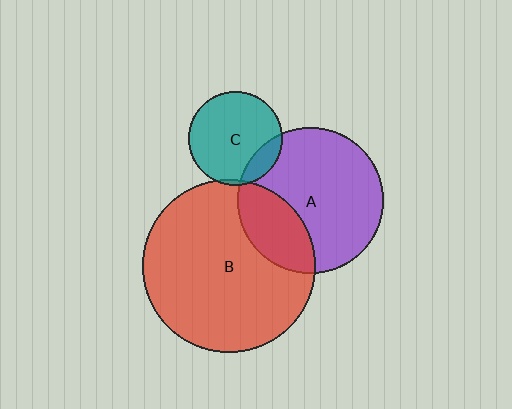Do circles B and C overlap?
Yes.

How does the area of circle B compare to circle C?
Approximately 3.4 times.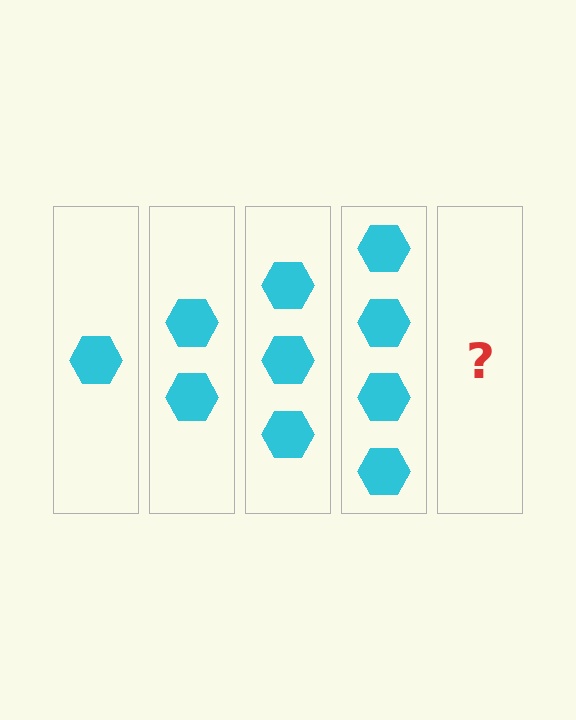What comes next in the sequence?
The next element should be 5 hexagons.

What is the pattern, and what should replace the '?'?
The pattern is that each step adds one more hexagon. The '?' should be 5 hexagons.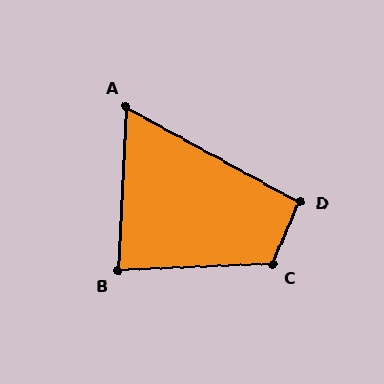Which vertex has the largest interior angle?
C, at approximately 116 degrees.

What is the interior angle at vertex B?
Approximately 85 degrees (acute).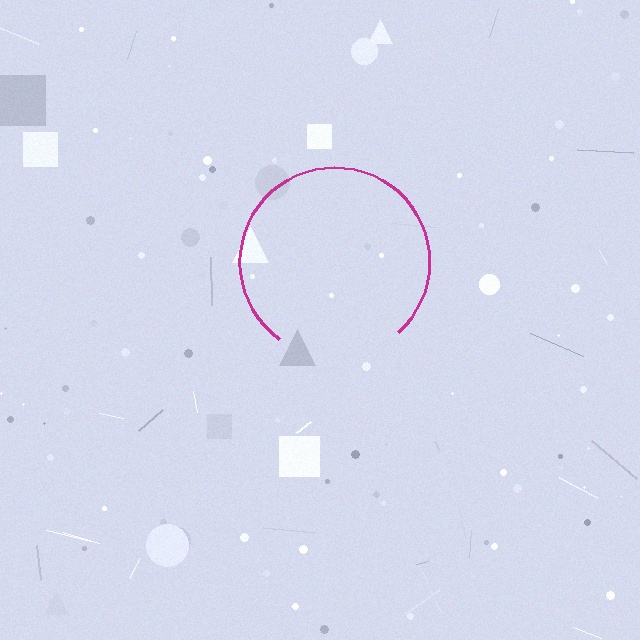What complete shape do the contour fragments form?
The contour fragments form a circle.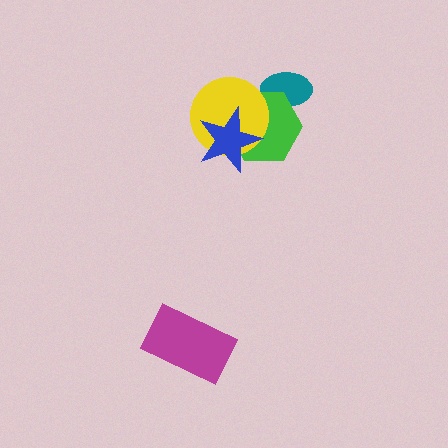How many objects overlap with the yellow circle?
2 objects overlap with the yellow circle.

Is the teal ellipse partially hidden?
Yes, it is partially covered by another shape.